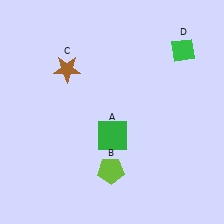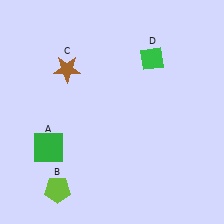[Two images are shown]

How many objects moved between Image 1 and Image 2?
3 objects moved between the two images.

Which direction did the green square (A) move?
The green square (A) moved left.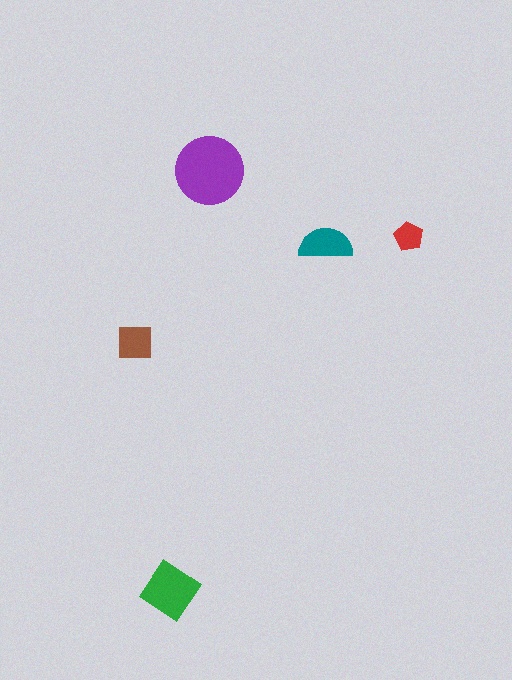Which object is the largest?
The purple circle.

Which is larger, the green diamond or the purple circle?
The purple circle.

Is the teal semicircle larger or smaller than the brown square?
Larger.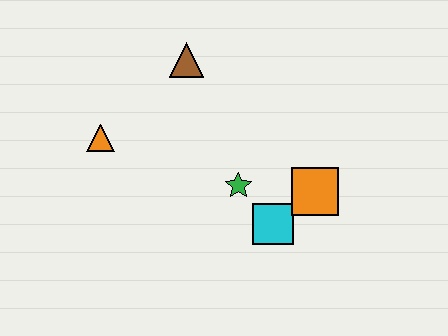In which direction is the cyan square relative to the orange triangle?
The cyan square is to the right of the orange triangle.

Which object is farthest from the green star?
The orange triangle is farthest from the green star.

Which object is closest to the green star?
The cyan square is closest to the green star.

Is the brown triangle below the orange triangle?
No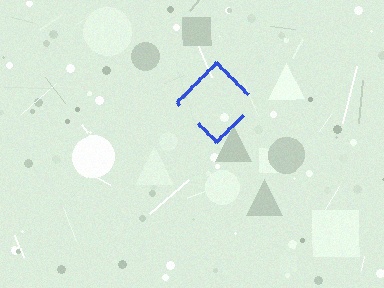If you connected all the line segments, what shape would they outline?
They would outline a diamond.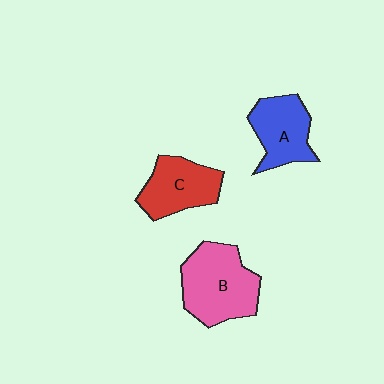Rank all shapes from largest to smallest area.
From largest to smallest: B (pink), C (red), A (blue).